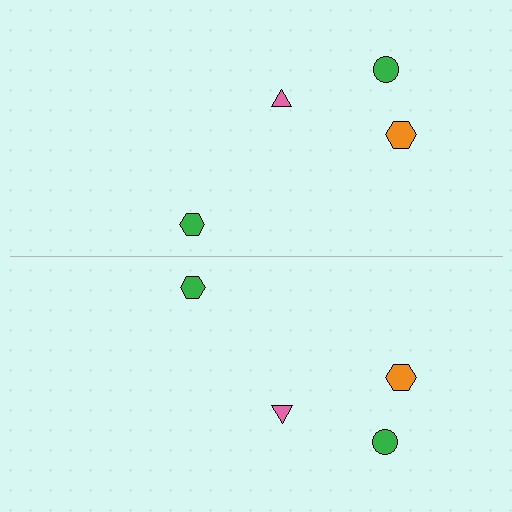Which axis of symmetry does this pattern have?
The pattern has a horizontal axis of symmetry running through the center of the image.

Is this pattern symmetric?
Yes, this pattern has bilateral (reflection) symmetry.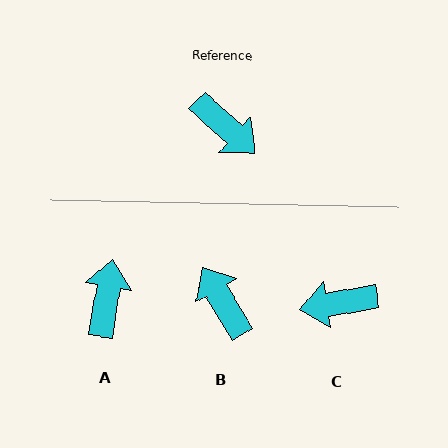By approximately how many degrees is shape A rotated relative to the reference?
Approximately 123 degrees counter-clockwise.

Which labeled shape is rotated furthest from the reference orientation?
B, about 162 degrees away.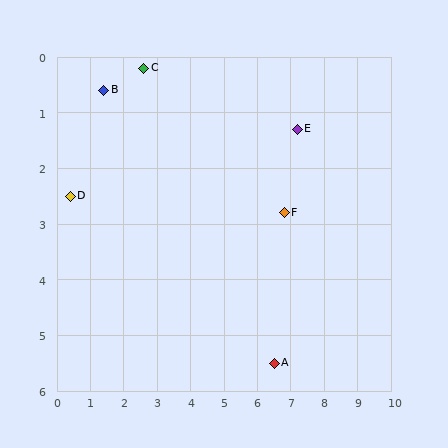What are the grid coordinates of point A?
Point A is at approximately (6.5, 5.5).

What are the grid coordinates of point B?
Point B is at approximately (1.4, 0.6).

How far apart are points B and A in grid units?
Points B and A are about 7.1 grid units apart.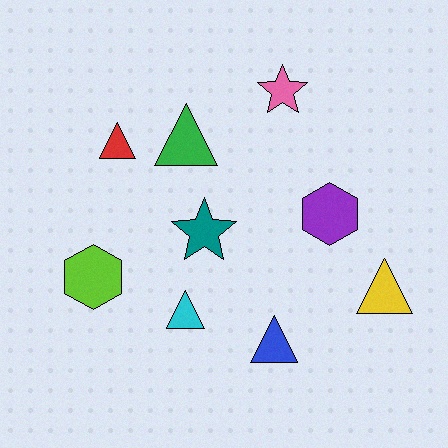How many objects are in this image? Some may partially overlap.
There are 9 objects.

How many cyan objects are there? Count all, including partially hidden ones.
There is 1 cyan object.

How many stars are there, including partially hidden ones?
There are 2 stars.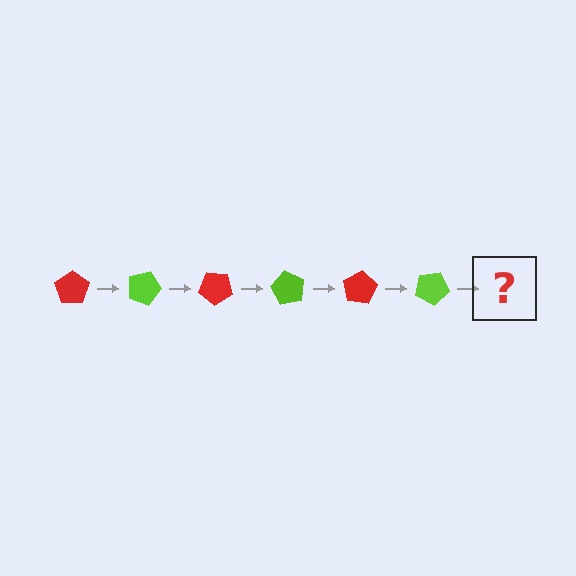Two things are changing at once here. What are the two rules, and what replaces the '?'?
The two rules are that it rotates 20 degrees each step and the color cycles through red and lime. The '?' should be a red pentagon, rotated 120 degrees from the start.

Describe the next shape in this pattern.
It should be a red pentagon, rotated 120 degrees from the start.